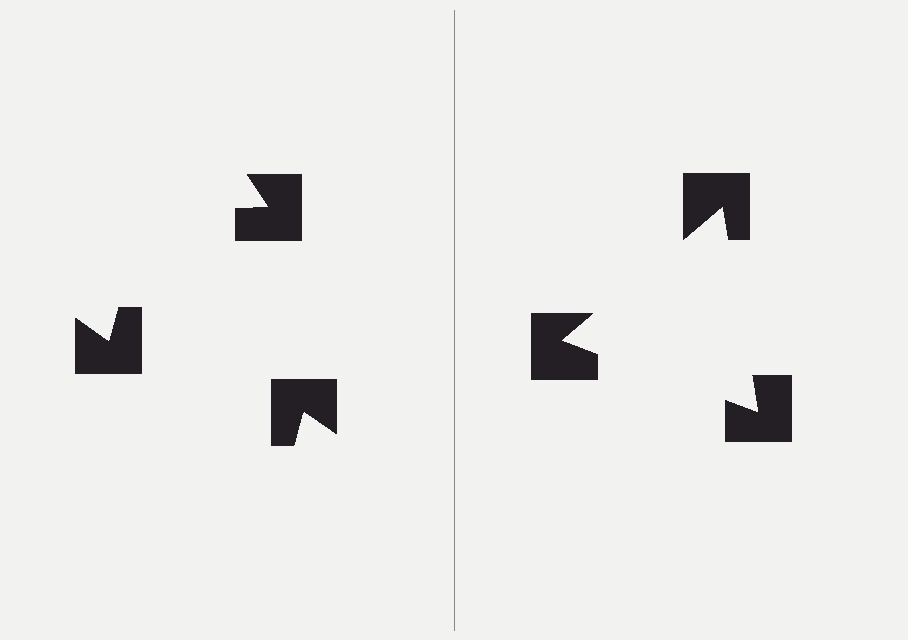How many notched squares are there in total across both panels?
6 — 3 on each side.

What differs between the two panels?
The notched squares are positioned identically on both sides; only the wedge orientations differ. On the right they align to a triangle; on the left they are misaligned.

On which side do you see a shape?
An illusory triangle appears on the right side. On the left side the wedge cuts are rotated, so no coherent shape forms.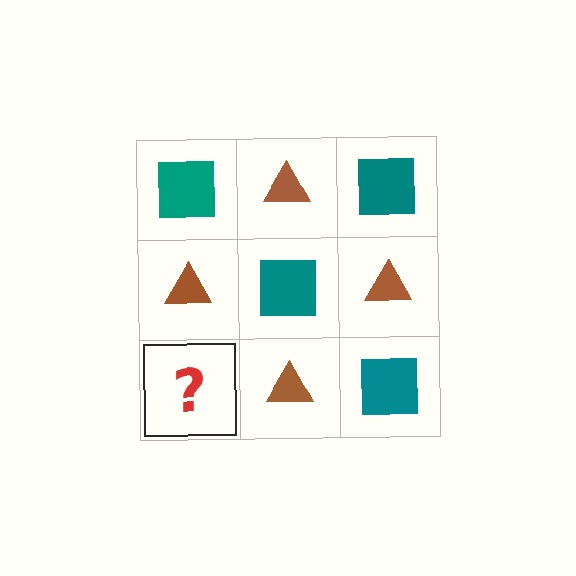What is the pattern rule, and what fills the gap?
The rule is that it alternates teal square and brown triangle in a checkerboard pattern. The gap should be filled with a teal square.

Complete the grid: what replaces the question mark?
The question mark should be replaced with a teal square.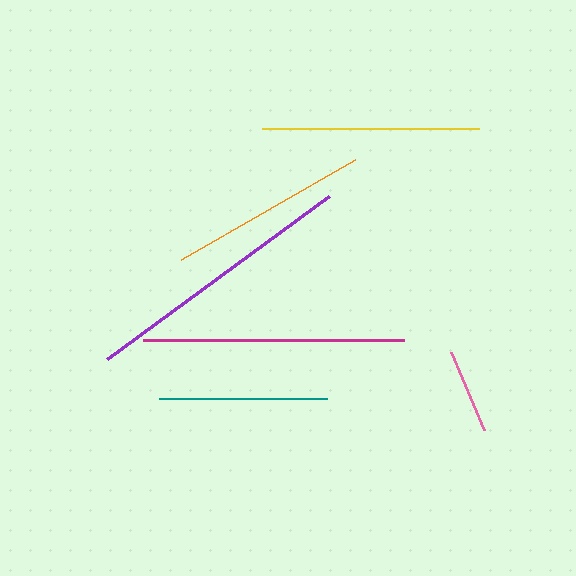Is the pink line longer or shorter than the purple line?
The purple line is longer than the pink line.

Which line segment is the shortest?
The pink line is the shortest at approximately 85 pixels.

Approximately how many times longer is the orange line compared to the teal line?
The orange line is approximately 1.2 times the length of the teal line.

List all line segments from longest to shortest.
From longest to shortest: purple, magenta, yellow, orange, teal, pink.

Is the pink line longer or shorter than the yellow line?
The yellow line is longer than the pink line.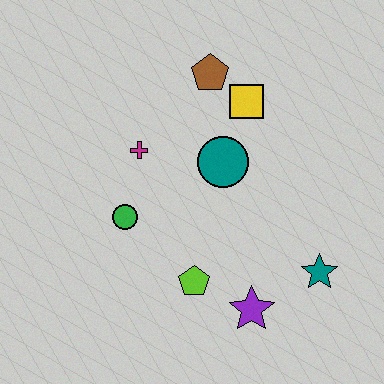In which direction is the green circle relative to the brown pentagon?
The green circle is below the brown pentagon.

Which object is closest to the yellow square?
The brown pentagon is closest to the yellow square.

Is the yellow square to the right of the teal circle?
Yes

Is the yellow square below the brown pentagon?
Yes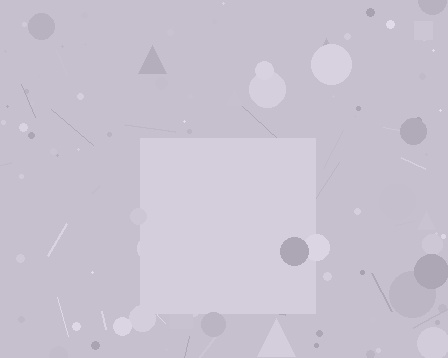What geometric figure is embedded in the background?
A square is embedded in the background.